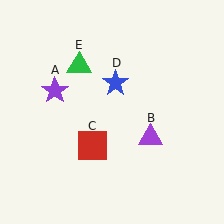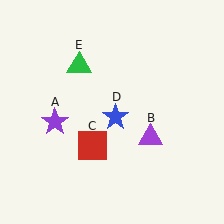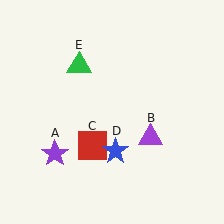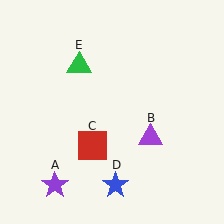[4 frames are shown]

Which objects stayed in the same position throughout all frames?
Purple triangle (object B) and red square (object C) and green triangle (object E) remained stationary.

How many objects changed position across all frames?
2 objects changed position: purple star (object A), blue star (object D).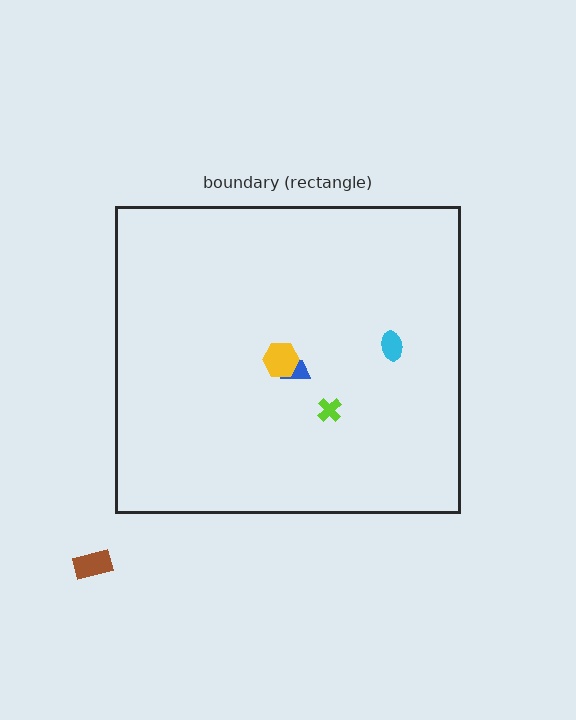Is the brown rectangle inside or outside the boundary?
Outside.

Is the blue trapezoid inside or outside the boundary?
Inside.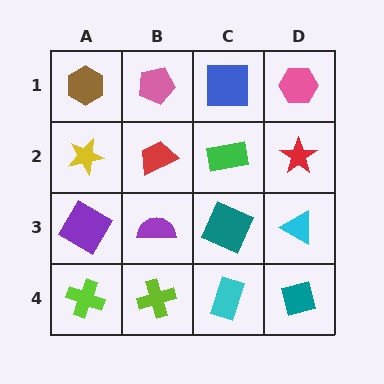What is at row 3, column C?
A teal square.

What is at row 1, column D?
A pink hexagon.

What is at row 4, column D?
A teal square.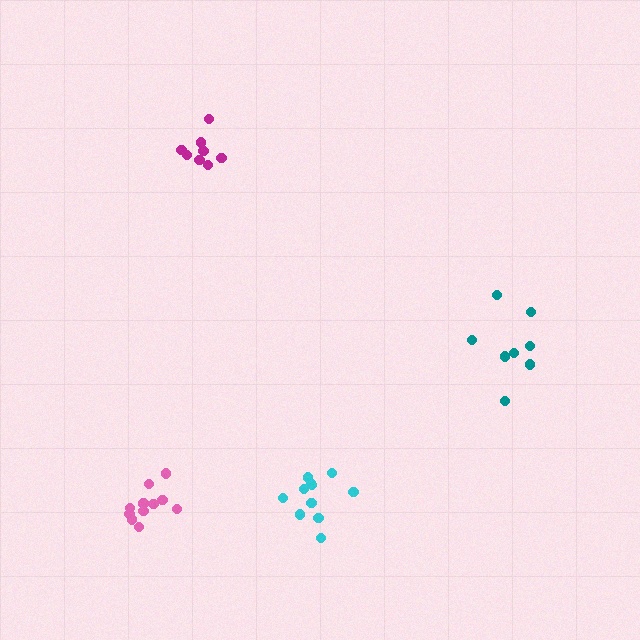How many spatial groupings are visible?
There are 4 spatial groupings.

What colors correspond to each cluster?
The clusters are colored: cyan, teal, magenta, pink.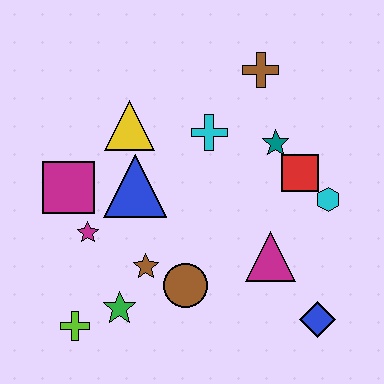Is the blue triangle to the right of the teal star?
No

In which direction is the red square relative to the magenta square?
The red square is to the right of the magenta square.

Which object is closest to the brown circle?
The brown star is closest to the brown circle.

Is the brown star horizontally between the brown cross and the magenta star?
Yes